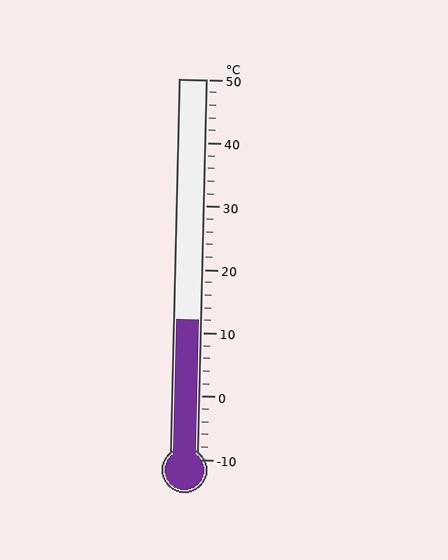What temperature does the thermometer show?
The thermometer shows approximately 12°C.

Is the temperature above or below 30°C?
The temperature is below 30°C.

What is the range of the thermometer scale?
The thermometer scale ranges from -10°C to 50°C.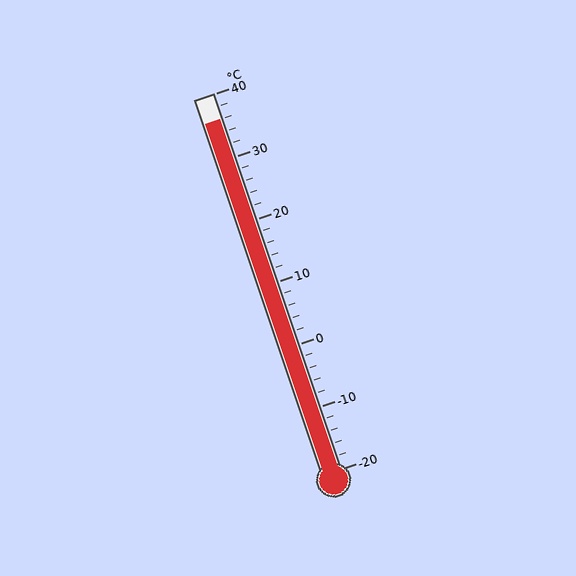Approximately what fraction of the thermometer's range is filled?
The thermometer is filled to approximately 95% of its range.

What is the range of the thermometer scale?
The thermometer scale ranges from -20°C to 40°C.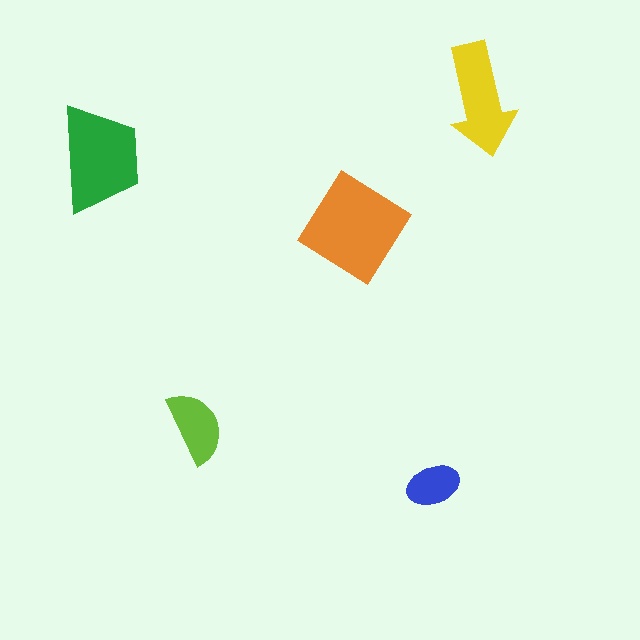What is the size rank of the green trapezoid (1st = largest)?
2nd.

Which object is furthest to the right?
The yellow arrow is rightmost.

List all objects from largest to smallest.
The orange diamond, the green trapezoid, the yellow arrow, the lime semicircle, the blue ellipse.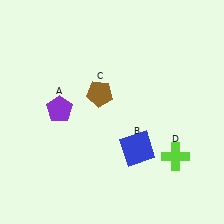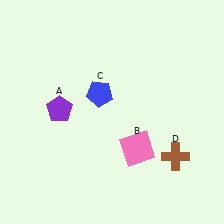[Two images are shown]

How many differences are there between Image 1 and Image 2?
There are 3 differences between the two images.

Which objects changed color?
B changed from blue to pink. C changed from brown to blue. D changed from lime to brown.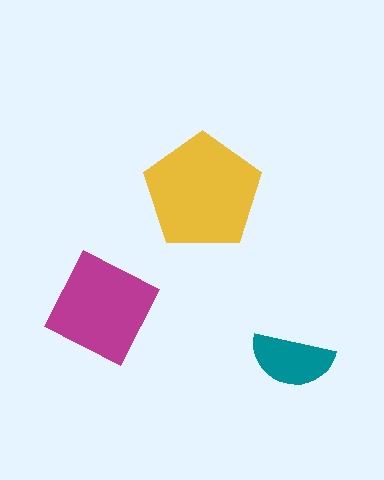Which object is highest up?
The yellow pentagon is topmost.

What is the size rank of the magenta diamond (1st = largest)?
2nd.